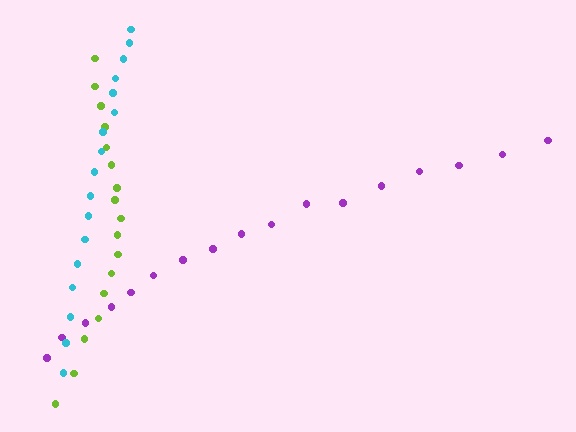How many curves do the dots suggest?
There are 3 distinct paths.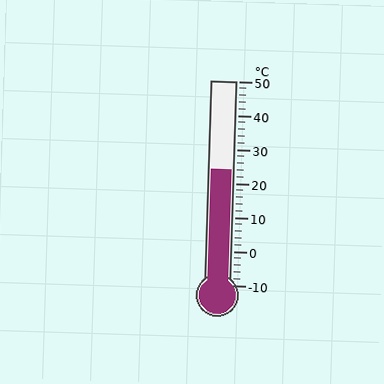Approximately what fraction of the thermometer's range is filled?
The thermometer is filled to approximately 55% of its range.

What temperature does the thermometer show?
The thermometer shows approximately 24°C.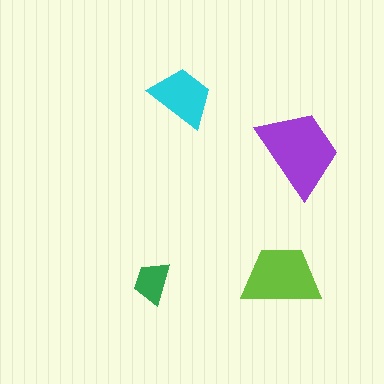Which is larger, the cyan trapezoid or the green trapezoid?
The cyan one.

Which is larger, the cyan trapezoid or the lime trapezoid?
The lime one.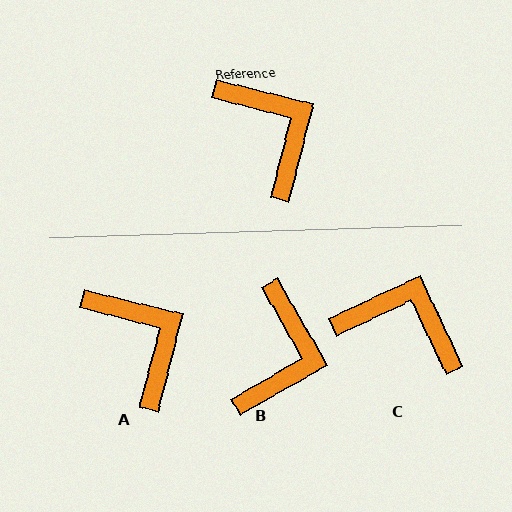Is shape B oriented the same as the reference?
No, it is off by about 46 degrees.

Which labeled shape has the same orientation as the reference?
A.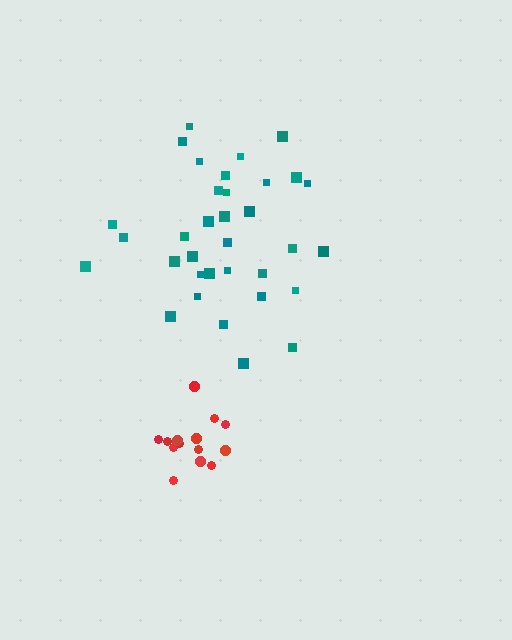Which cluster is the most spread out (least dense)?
Teal.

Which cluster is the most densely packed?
Red.